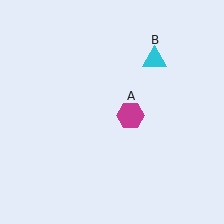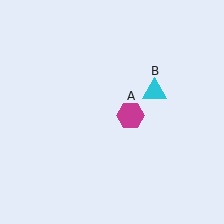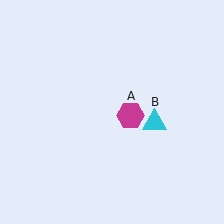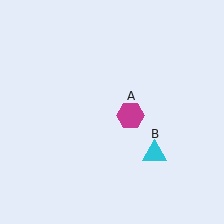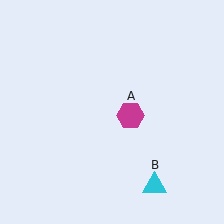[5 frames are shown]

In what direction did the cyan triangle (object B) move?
The cyan triangle (object B) moved down.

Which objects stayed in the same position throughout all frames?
Magenta hexagon (object A) remained stationary.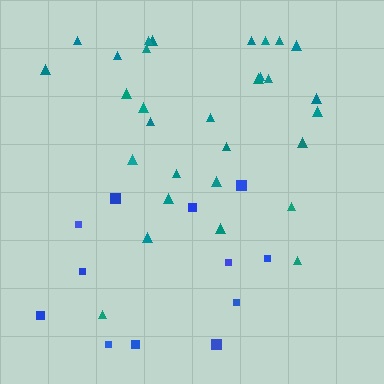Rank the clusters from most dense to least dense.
teal, blue.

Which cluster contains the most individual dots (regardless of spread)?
Teal (30).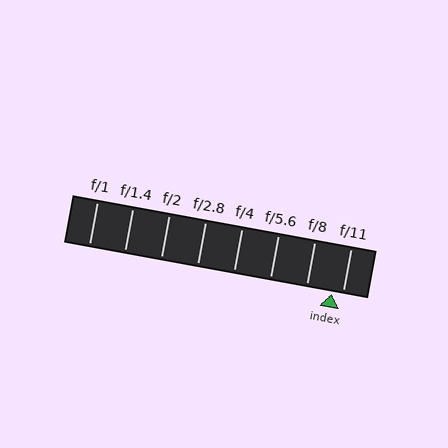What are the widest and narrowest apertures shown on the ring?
The widest aperture shown is f/1 and the narrowest is f/11.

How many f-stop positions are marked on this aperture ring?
There are 8 f-stop positions marked.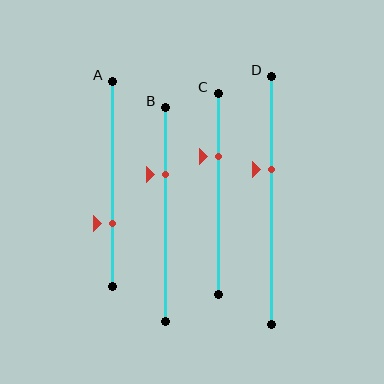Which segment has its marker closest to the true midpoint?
Segment D has its marker closest to the true midpoint.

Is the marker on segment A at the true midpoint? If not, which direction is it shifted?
No, the marker on segment A is shifted downward by about 19% of the segment length.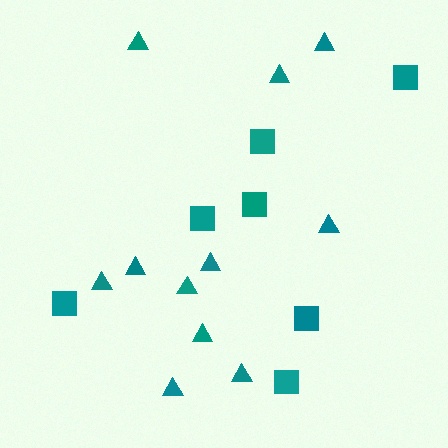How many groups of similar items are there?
There are 2 groups: one group of squares (7) and one group of triangles (11).